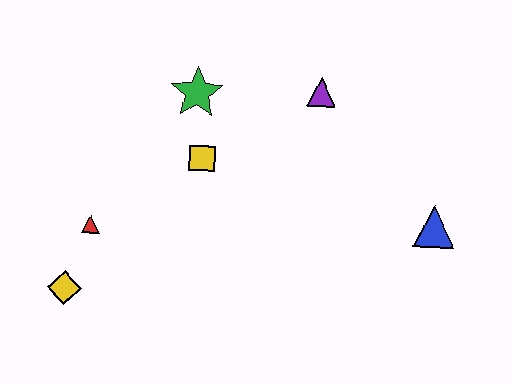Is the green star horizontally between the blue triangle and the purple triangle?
No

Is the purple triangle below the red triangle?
No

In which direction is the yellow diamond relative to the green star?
The yellow diamond is below the green star.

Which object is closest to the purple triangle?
The green star is closest to the purple triangle.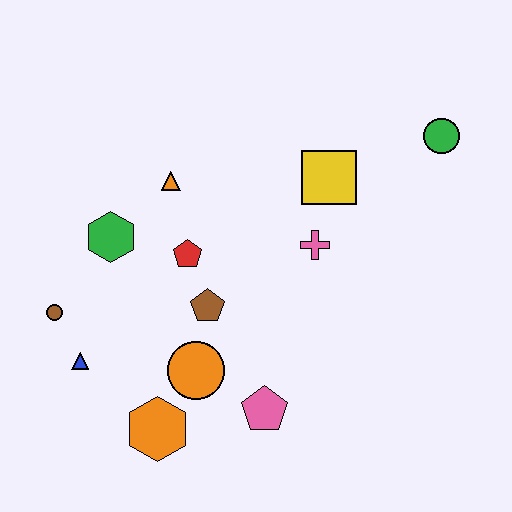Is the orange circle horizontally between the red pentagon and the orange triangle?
No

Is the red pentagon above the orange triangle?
No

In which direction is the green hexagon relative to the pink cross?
The green hexagon is to the left of the pink cross.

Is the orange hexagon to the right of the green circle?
No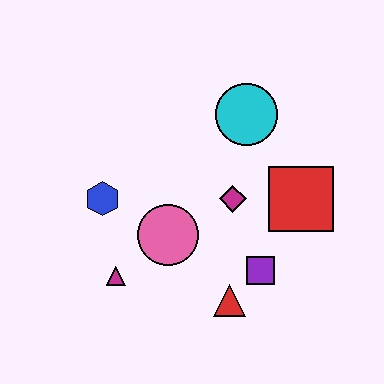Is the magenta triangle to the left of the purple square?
Yes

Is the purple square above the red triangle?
Yes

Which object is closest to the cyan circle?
The magenta diamond is closest to the cyan circle.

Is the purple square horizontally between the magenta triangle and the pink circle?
No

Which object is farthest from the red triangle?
The cyan circle is farthest from the red triangle.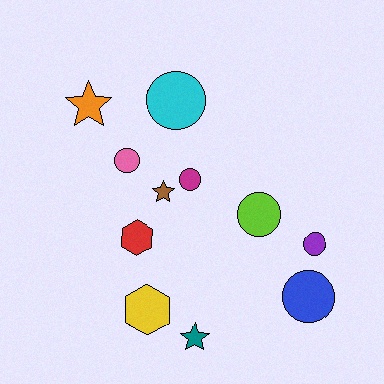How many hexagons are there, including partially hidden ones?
There are 2 hexagons.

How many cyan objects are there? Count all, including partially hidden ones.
There is 1 cyan object.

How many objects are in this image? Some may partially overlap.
There are 11 objects.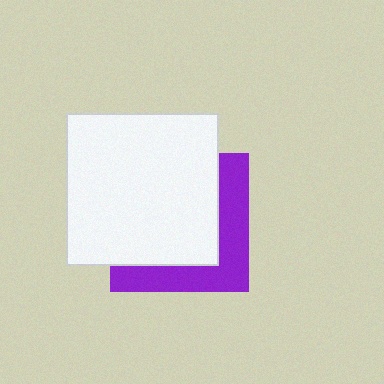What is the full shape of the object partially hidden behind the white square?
The partially hidden object is a purple square.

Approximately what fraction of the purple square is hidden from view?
Roughly 64% of the purple square is hidden behind the white square.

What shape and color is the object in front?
The object in front is a white square.